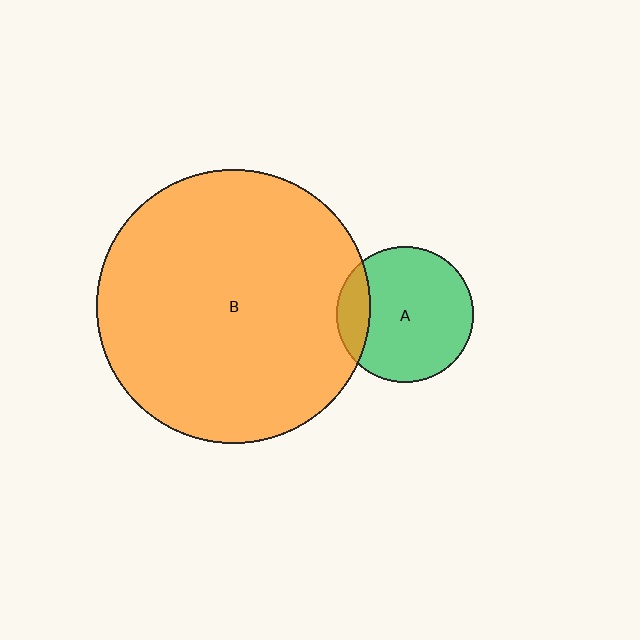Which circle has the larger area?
Circle B (orange).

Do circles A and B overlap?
Yes.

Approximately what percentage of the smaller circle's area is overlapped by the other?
Approximately 15%.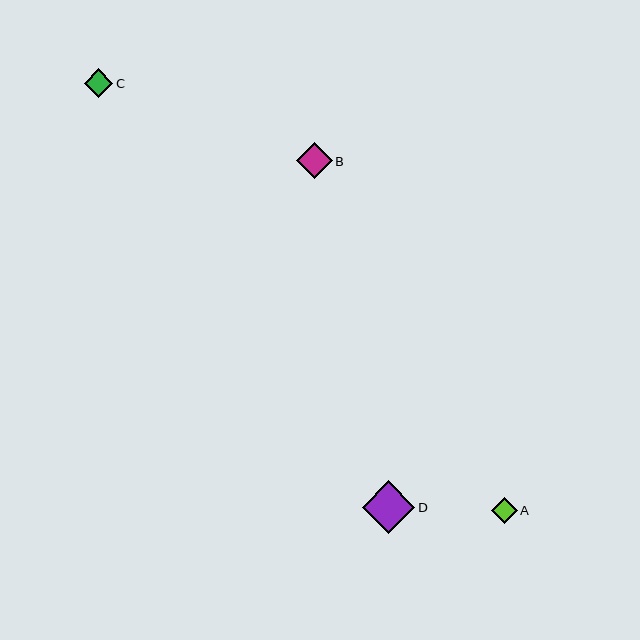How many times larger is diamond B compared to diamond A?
Diamond B is approximately 1.4 times the size of diamond A.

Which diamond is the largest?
Diamond D is the largest with a size of approximately 53 pixels.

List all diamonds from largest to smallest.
From largest to smallest: D, B, C, A.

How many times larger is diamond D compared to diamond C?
Diamond D is approximately 1.8 times the size of diamond C.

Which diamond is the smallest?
Diamond A is the smallest with a size of approximately 26 pixels.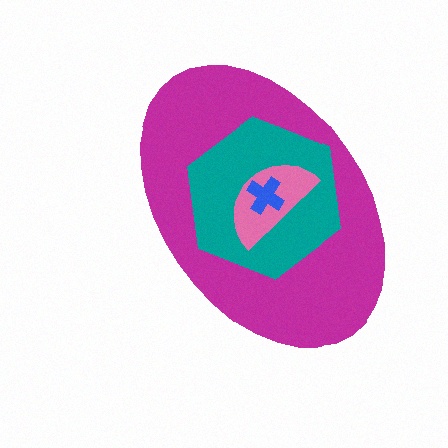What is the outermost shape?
The magenta ellipse.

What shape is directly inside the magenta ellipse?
The teal hexagon.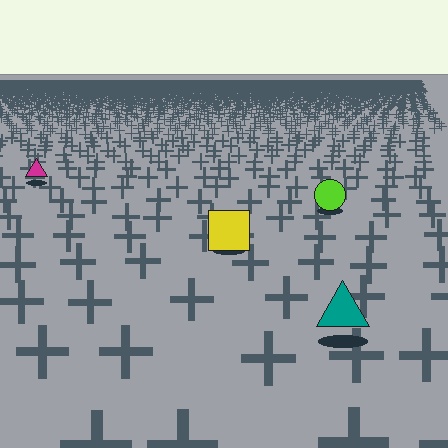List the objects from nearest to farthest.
From nearest to farthest: the teal triangle, the yellow square, the lime circle, the magenta triangle.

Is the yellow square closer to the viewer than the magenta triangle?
Yes. The yellow square is closer — you can tell from the texture gradient: the ground texture is coarser near it.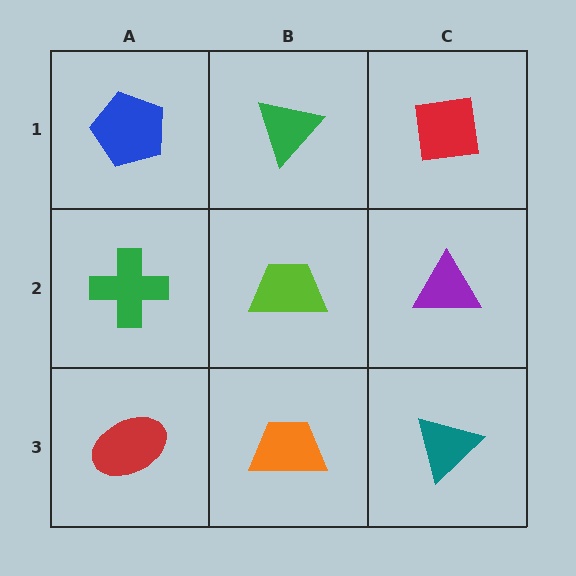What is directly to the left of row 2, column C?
A lime trapezoid.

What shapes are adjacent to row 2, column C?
A red square (row 1, column C), a teal triangle (row 3, column C), a lime trapezoid (row 2, column B).